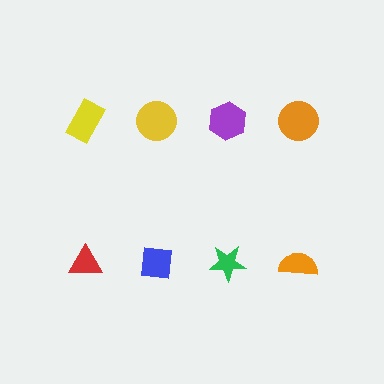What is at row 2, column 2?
A blue square.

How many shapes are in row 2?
4 shapes.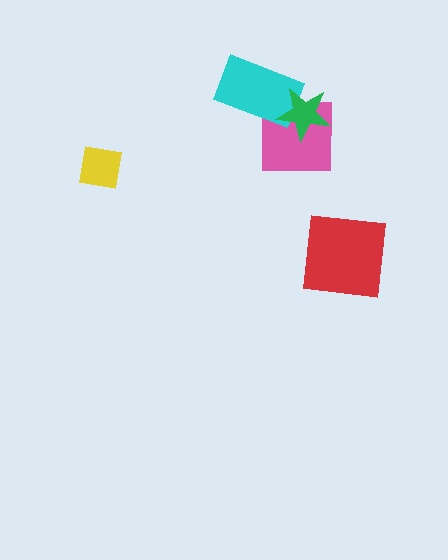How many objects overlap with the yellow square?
0 objects overlap with the yellow square.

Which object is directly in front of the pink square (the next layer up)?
The cyan rectangle is directly in front of the pink square.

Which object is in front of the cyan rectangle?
The green star is in front of the cyan rectangle.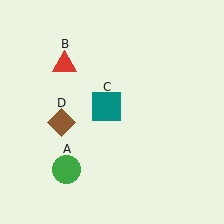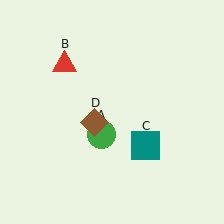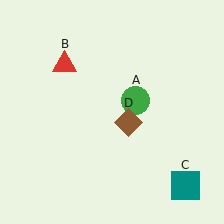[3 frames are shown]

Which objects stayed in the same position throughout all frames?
Red triangle (object B) remained stationary.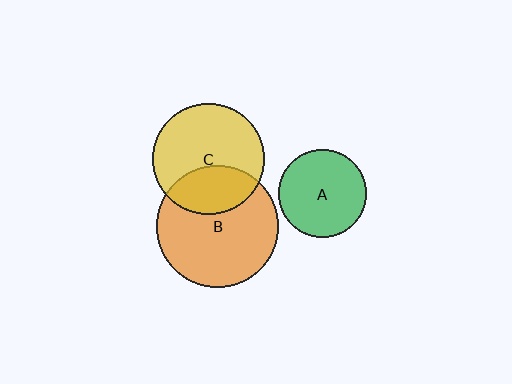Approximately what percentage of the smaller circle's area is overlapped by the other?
Approximately 35%.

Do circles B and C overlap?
Yes.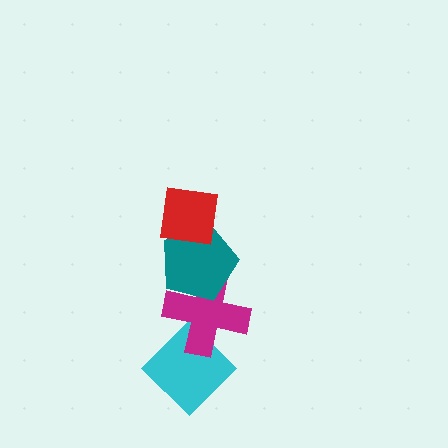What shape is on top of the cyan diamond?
The magenta cross is on top of the cyan diamond.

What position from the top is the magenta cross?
The magenta cross is 3rd from the top.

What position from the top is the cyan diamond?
The cyan diamond is 4th from the top.